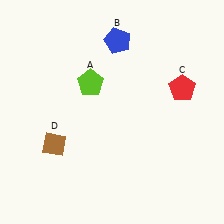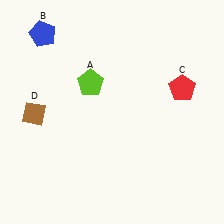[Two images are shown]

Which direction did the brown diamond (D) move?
The brown diamond (D) moved up.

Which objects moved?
The objects that moved are: the blue pentagon (B), the brown diamond (D).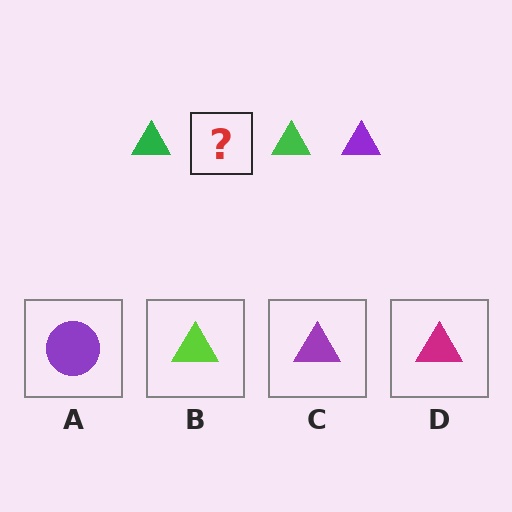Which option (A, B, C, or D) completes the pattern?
C.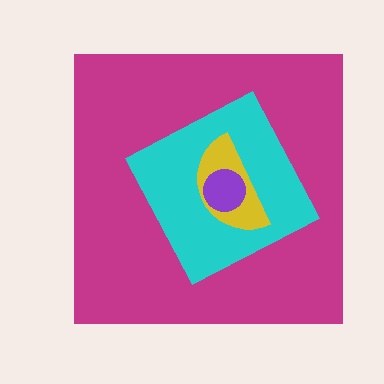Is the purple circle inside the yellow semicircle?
Yes.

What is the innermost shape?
The purple circle.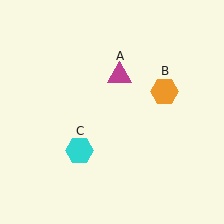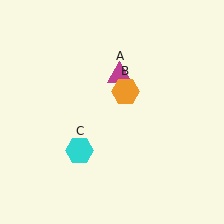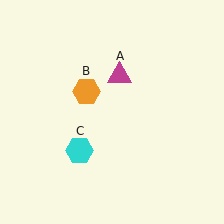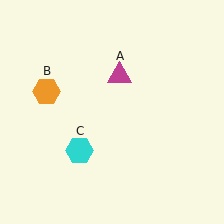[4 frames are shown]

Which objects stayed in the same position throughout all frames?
Magenta triangle (object A) and cyan hexagon (object C) remained stationary.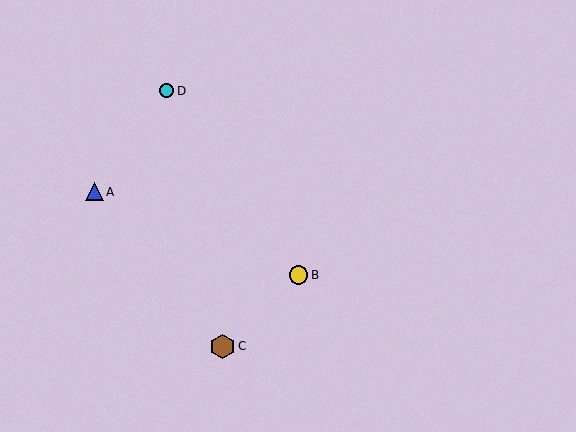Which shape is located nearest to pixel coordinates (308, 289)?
The yellow circle (labeled B) at (298, 275) is nearest to that location.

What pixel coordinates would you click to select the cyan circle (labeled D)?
Click at (167, 91) to select the cyan circle D.